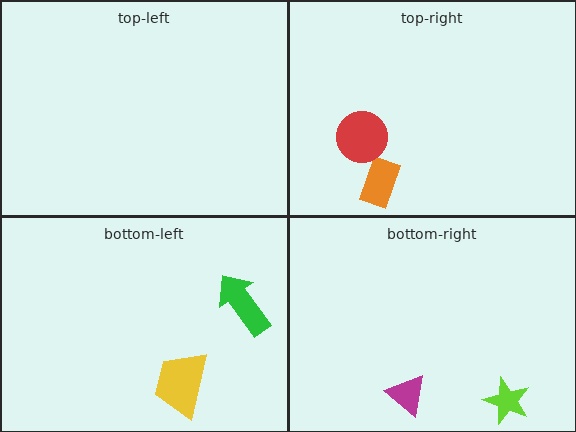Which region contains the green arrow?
The bottom-left region.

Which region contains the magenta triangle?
The bottom-right region.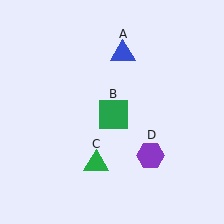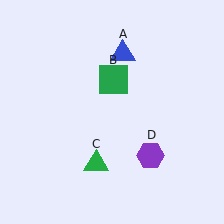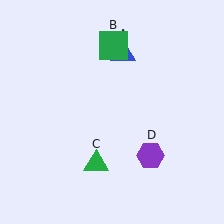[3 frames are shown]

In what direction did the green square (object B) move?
The green square (object B) moved up.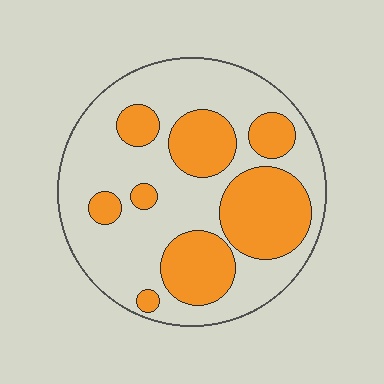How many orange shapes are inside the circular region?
8.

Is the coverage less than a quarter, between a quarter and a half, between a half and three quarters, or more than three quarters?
Between a quarter and a half.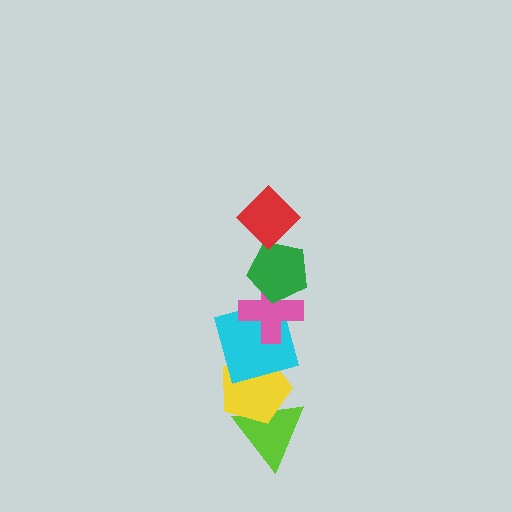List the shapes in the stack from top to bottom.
From top to bottom: the red diamond, the green pentagon, the pink cross, the cyan square, the yellow pentagon, the lime triangle.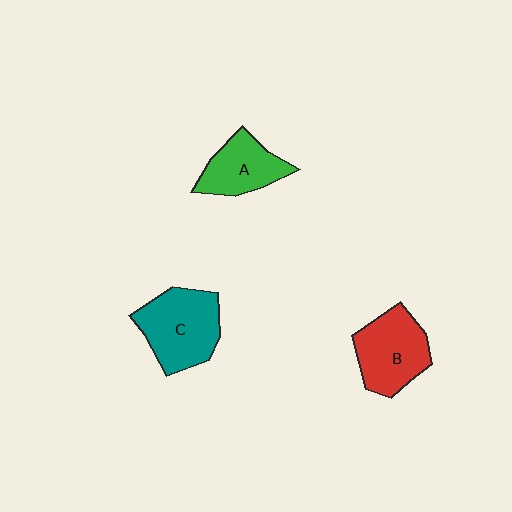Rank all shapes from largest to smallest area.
From largest to smallest: C (teal), B (red), A (green).